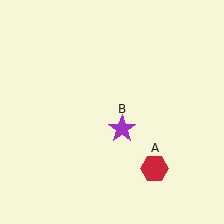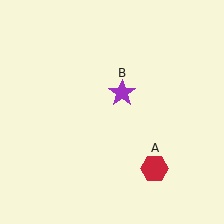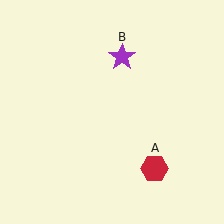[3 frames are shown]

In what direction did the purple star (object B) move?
The purple star (object B) moved up.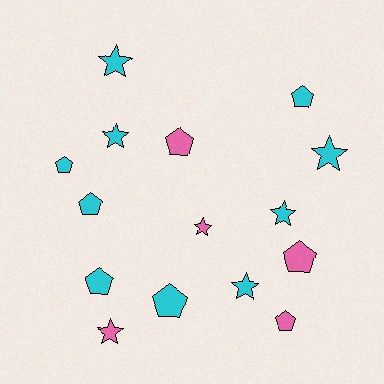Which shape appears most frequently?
Pentagon, with 8 objects.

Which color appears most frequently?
Cyan, with 10 objects.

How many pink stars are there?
There are 2 pink stars.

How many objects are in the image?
There are 15 objects.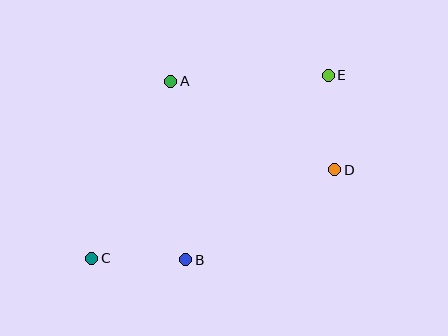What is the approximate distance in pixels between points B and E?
The distance between B and E is approximately 233 pixels.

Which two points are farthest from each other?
Points C and E are farthest from each other.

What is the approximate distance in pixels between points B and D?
The distance between B and D is approximately 174 pixels.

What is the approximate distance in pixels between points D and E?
The distance between D and E is approximately 95 pixels.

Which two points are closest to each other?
Points B and C are closest to each other.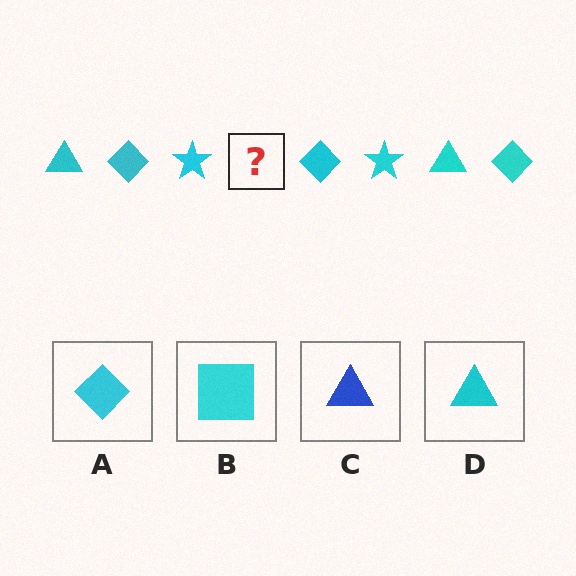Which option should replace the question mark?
Option D.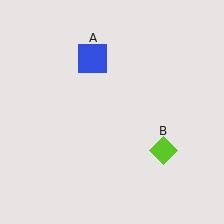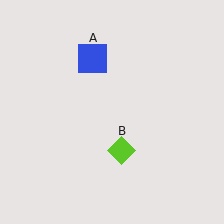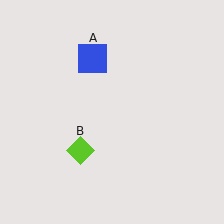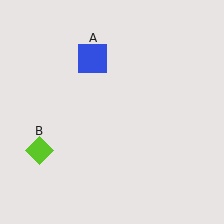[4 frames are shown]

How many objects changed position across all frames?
1 object changed position: lime diamond (object B).